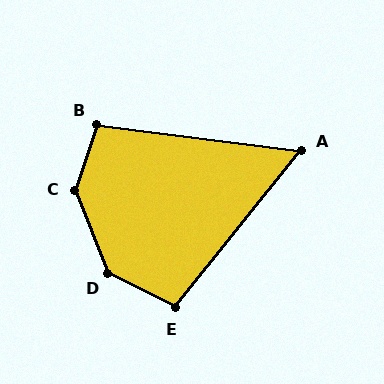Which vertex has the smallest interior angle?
A, at approximately 59 degrees.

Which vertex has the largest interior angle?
C, at approximately 140 degrees.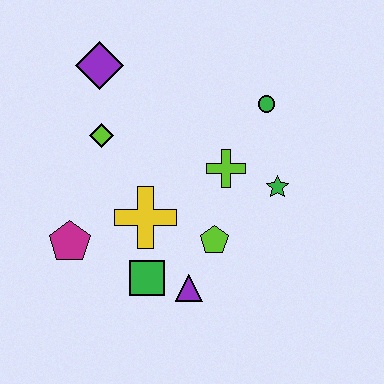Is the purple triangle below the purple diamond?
Yes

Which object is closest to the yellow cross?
The green square is closest to the yellow cross.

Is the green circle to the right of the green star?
No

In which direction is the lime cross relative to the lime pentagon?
The lime cross is above the lime pentagon.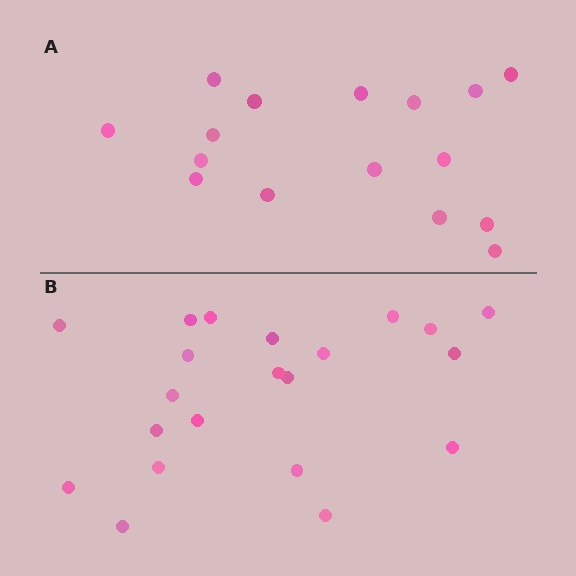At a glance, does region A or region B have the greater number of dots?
Region B (the bottom region) has more dots.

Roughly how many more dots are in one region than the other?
Region B has about 5 more dots than region A.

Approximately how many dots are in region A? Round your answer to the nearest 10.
About 20 dots. (The exact count is 16, which rounds to 20.)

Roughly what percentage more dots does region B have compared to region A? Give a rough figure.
About 30% more.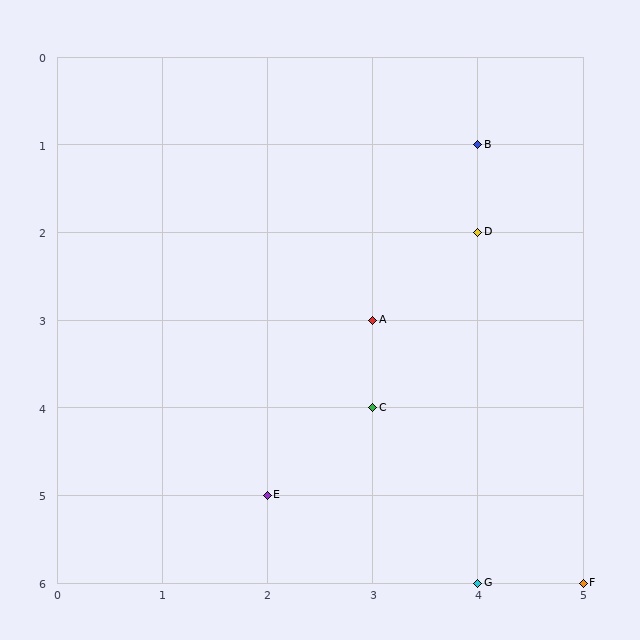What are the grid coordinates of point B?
Point B is at grid coordinates (4, 1).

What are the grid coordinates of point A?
Point A is at grid coordinates (3, 3).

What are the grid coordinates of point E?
Point E is at grid coordinates (2, 5).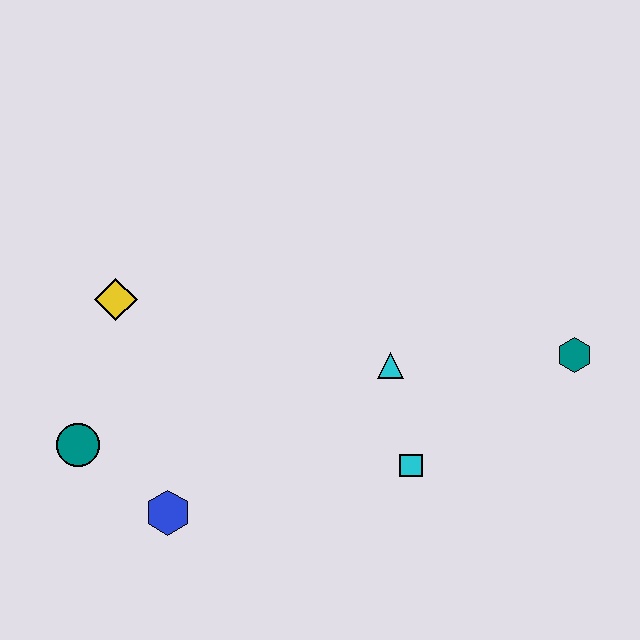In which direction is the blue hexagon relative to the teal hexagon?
The blue hexagon is to the left of the teal hexagon.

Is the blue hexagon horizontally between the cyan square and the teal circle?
Yes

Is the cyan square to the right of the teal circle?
Yes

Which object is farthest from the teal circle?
The teal hexagon is farthest from the teal circle.